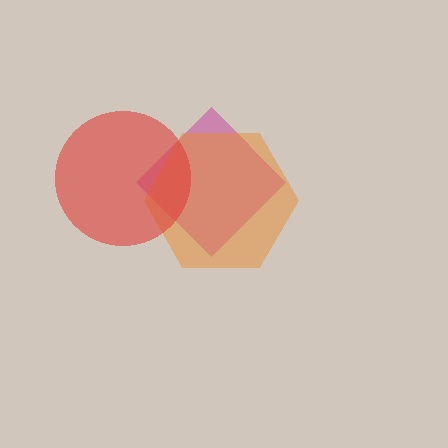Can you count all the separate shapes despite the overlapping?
Yes, there are 3 separate shapes.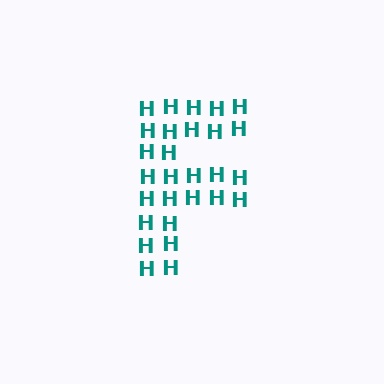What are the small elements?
The small elements are letter H's.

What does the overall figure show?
The overall figure shows the letter F.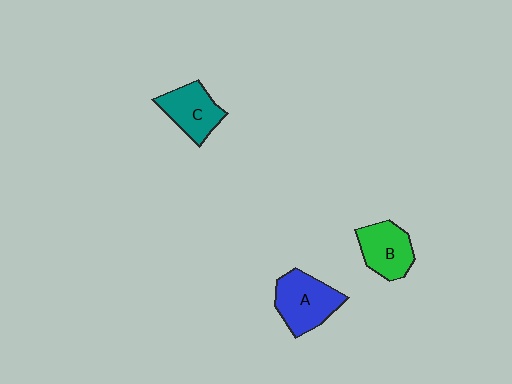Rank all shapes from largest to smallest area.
From largest to smallest: A (blue), B (green), C (teal).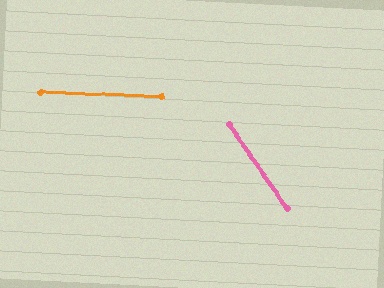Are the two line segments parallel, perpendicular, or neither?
Neither parallel nor perpendicular — they differ by about 54°.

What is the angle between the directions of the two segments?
Approximately 54 degrees.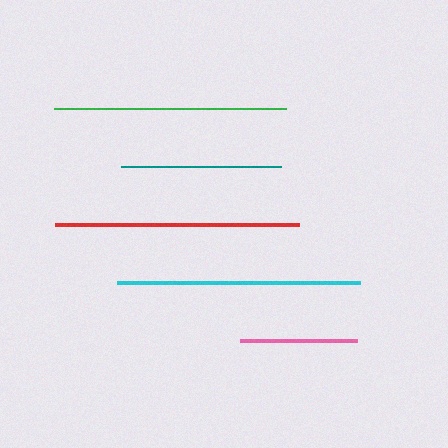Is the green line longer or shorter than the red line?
The red line is longer than the green line.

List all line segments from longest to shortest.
From longest to shortest: cyan, red, green, teal, pink.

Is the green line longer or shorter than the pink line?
The green line is longer than the pink line.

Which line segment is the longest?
The cyan line is the longest at approximately 244 pixels.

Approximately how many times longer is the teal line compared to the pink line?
The teal line is approximately 1.4 times the length of the pink line.